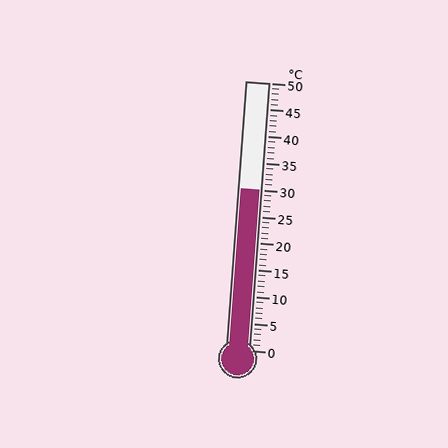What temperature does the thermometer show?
The thermometer shows approximately 30°C.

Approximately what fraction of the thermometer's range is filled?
The thermometer is filled to approximately 60% of its range.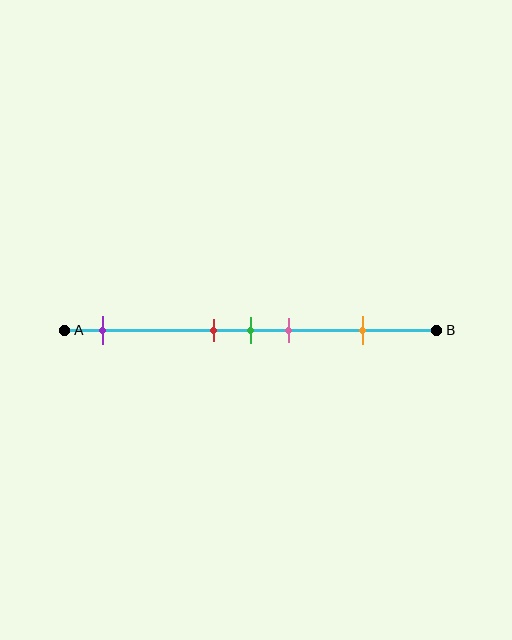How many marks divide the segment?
There are 5 marks dividing the segment.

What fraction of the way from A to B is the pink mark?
The pink mark is approximately 60% (0.6) of the way from A to B.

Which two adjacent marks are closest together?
The red and green marks are the closest adjacent pair.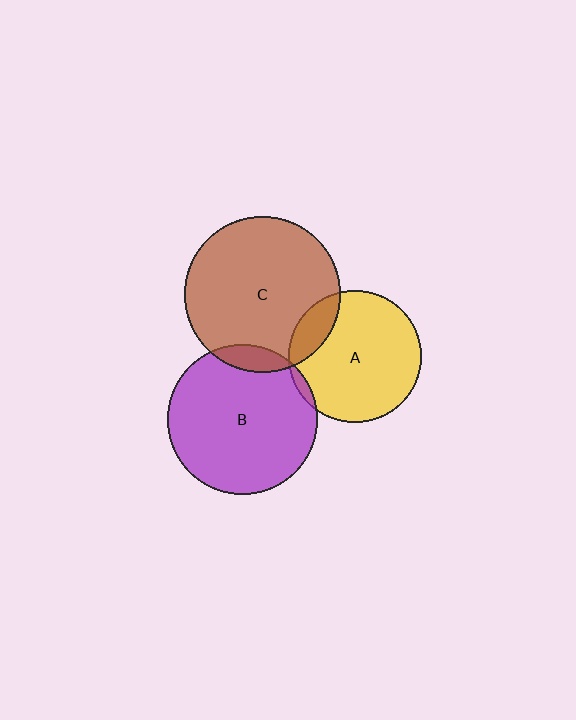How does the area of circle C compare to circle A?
Approximately 1.4 times.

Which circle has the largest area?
Circle C (brown).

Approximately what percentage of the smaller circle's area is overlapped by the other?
Approximately 15%.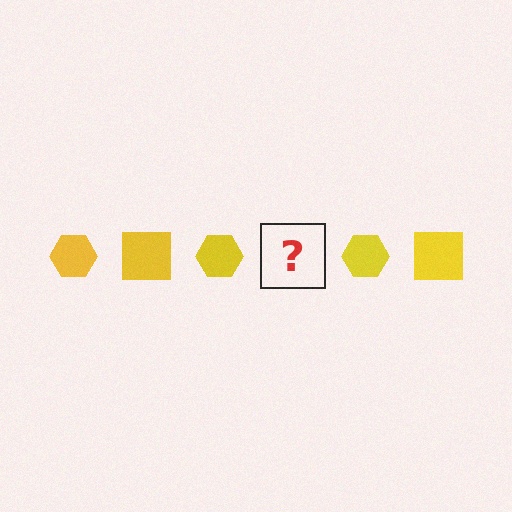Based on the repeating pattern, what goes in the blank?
The blank should be a yellow square.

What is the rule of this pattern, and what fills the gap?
The rule is that the pattern cycles through hexagon, square shapes in yellow. The gap should be filled with a yellow square.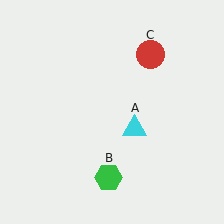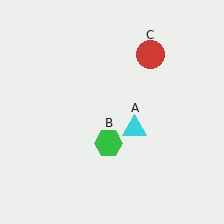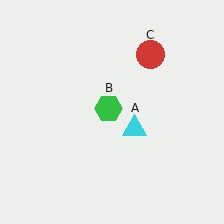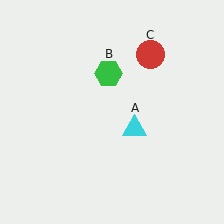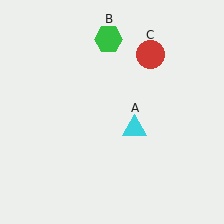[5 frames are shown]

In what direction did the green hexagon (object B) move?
The green hexagon (object B) moved up.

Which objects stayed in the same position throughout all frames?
Cyan triangle (object A) and red circle (object C) remained stationary.